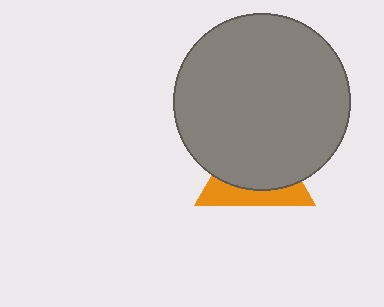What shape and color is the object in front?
The object in front is a gray circle.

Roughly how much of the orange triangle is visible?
A small part of it is visible (roughly 33%).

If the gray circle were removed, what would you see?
You would see the complete orange triangle.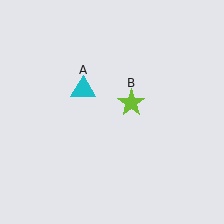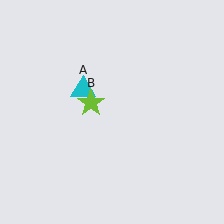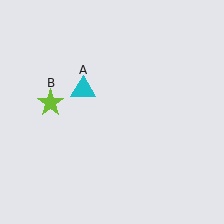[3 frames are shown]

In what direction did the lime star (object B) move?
The lime star (object B) moved left.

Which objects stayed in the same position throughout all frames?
Cyan triangle (object A) remained stationary.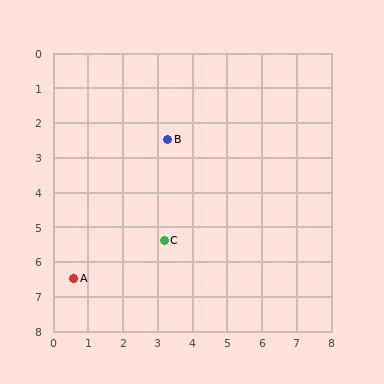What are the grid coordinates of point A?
Point A is at approximately (0.6, 6.5).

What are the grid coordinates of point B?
Point B is at approximately (3.3, 2.5).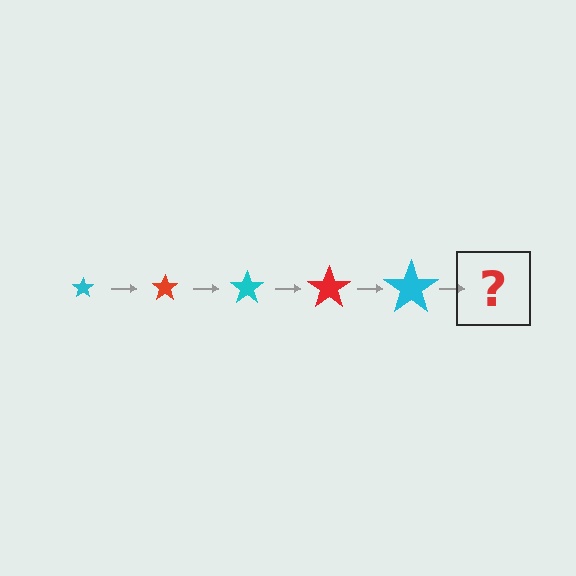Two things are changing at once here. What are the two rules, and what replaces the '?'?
The two rules are that the star grows larger each step and the color cycles through cyan and red. The '?' should be a red star, larger than the previous one.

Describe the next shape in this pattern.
It should be a red star, larger than the previous one.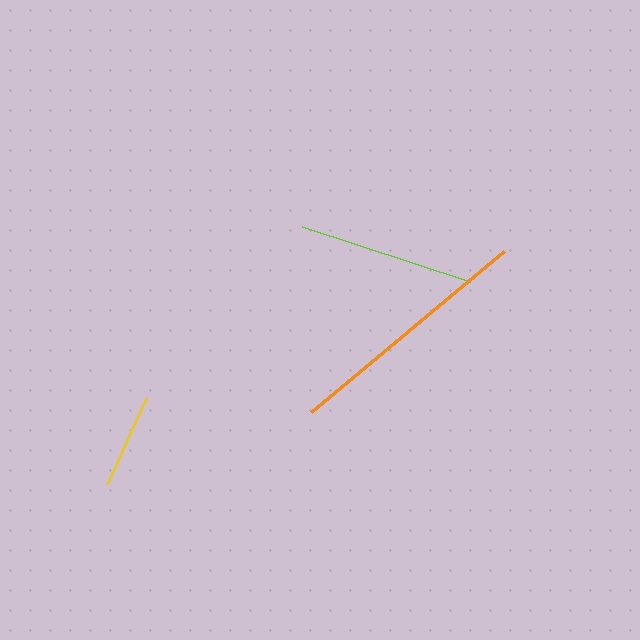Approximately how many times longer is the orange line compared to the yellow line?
The orange line is approximately 2.7 times the length of the yellow line.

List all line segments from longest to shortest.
From longest to shortest: orange, lime, yellow.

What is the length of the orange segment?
The orange segment is approximately 251 pixels long.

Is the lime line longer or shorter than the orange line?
The orange line is longer than the lime line.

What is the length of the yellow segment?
The yellow segment is approximately 94 pixels long.